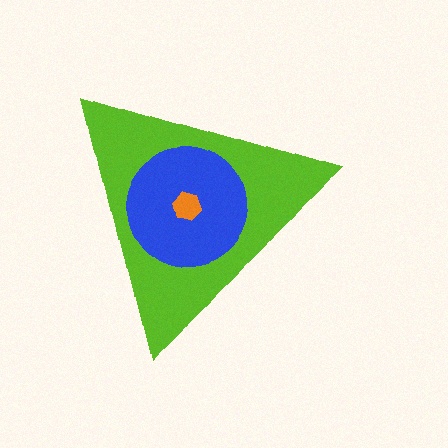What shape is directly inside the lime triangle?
The blue circle.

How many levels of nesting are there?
3.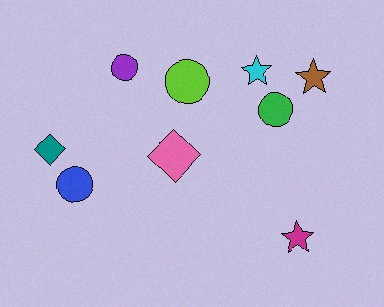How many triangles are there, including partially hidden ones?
There are no triangles.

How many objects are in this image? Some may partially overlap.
There are 9 objects.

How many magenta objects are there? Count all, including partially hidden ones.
There is 1 magenta object.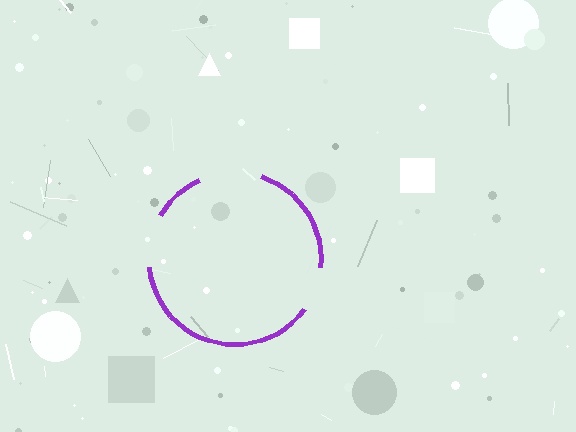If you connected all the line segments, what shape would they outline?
They would outline a circle.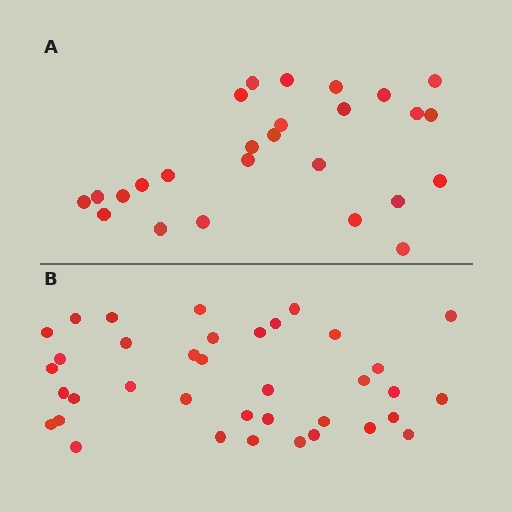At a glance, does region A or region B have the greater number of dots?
Region B (the bottom region) has more dots.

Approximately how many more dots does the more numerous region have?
Region B has roughly 12 or so more dots than region A.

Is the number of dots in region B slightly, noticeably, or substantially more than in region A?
Region B has noticeably more, but not dramatically so. The ratio is roughly 1.4 to 1.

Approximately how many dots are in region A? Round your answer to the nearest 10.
About 30 dots. (The exact count is 26, which rounds to 30.)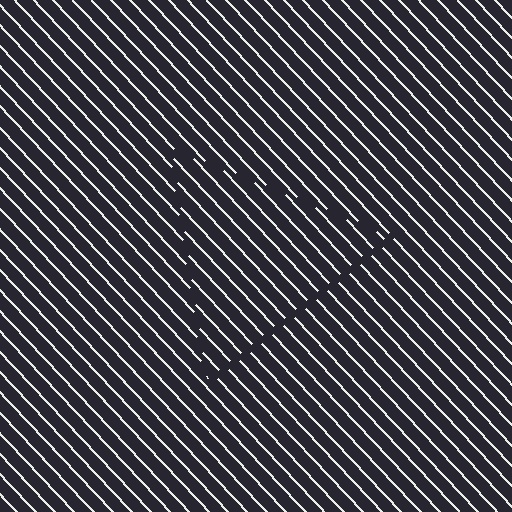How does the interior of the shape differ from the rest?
The interior of the shape contains the same grating, shifted by half a period — the contour is defined by the phase discontinuity where line-ends from the inner and outer gratings abut.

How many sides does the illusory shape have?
3 sides — the line-ends trace a triangle.